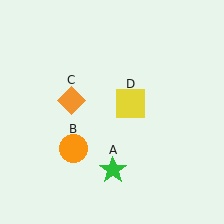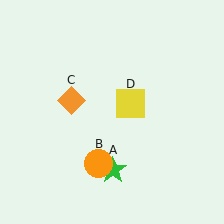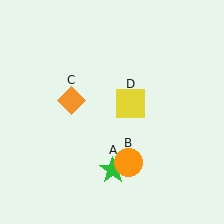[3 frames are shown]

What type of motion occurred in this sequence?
The orange circle (object B) rotated counterclockwise around the center of the scene.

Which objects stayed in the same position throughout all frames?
Green star (object A) and orange diamond (object C) and yellow square (object D) remained stationary.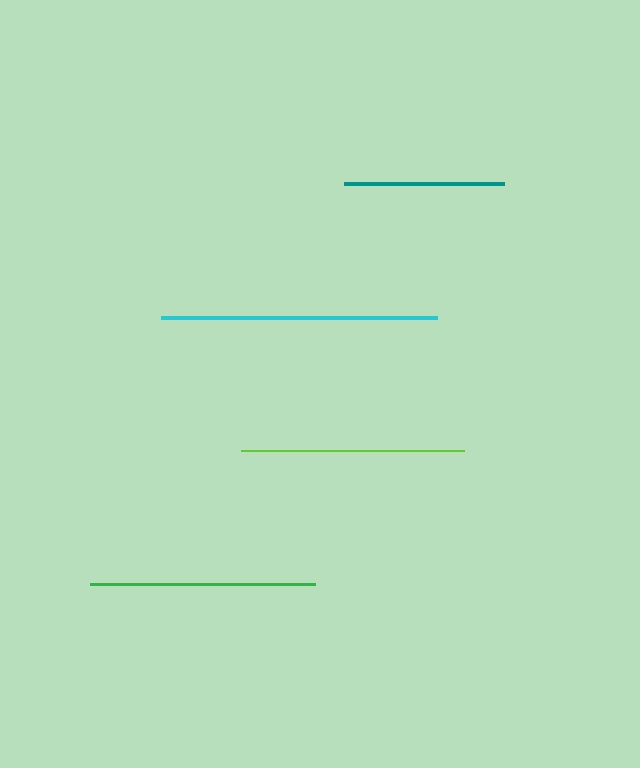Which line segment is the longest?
The cyan line is the longest at approximately 276 pixels.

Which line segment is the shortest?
The teal line is the shortest at approximately 160 pixels.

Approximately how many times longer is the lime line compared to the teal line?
The lime line is approximately 1.4 times the length of the teal line.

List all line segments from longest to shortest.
From longest to shortest: cyan, green, lime, teal.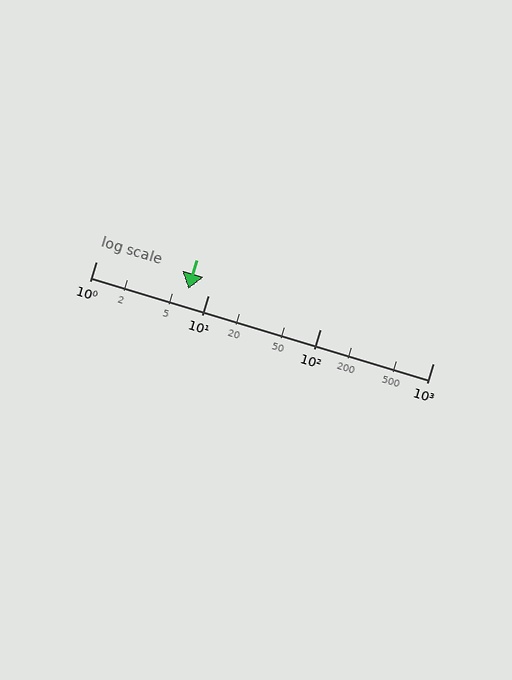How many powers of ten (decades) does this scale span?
The scale spans 3 decades, from 1 to 1000.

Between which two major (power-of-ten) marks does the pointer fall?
The pointer is between 1 and 10.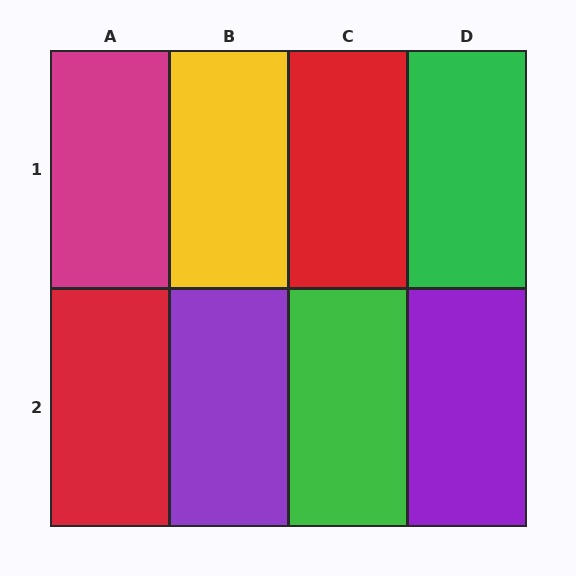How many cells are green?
2 cells are green.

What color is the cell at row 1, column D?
Green.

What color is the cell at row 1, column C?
Red.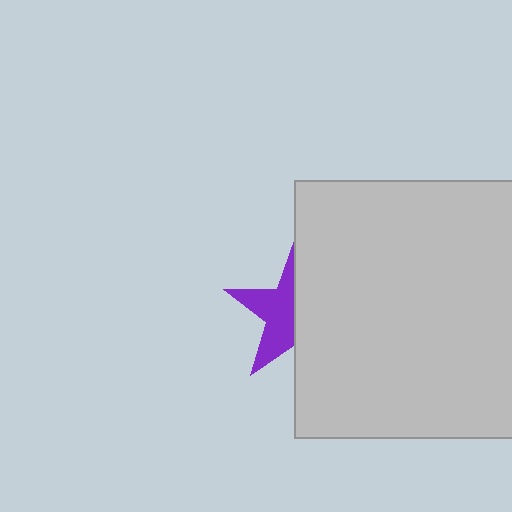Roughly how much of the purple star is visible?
About half of it is visible (roughly 47%).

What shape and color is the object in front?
The object in front is a light gray rectangle.